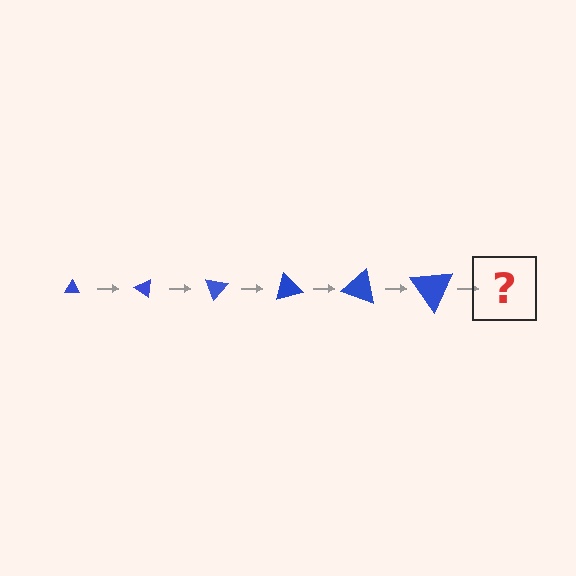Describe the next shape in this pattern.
It should be a triangle, larger than the previous one and rotated 210 degrees from the start.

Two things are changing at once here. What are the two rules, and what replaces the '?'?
The two rules are that the triangle grows larger each step and it rotates 35 degrees each step. The '?' should be a triangle, larger than the previous one and rotated 210 degrees from the start.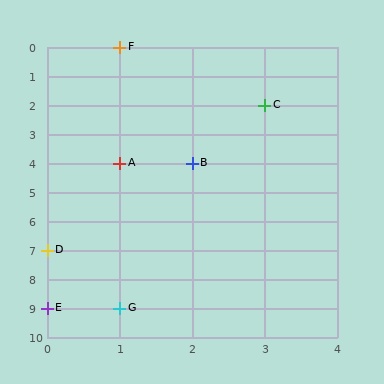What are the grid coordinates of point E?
Point E is at grid coordinates (0, 9).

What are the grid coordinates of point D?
Point D is at grid coordinates (0, 7).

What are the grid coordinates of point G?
Point G is at grid coordinates (1, 9).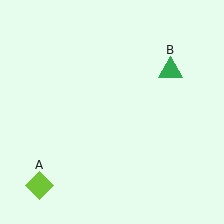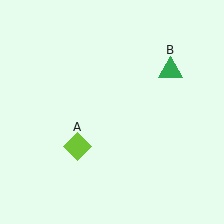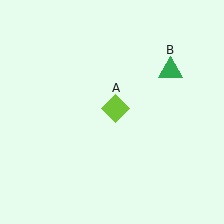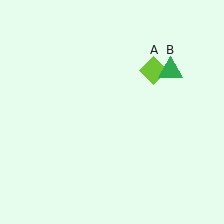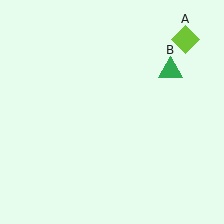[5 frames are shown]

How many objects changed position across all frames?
1 object changed position: lime diamond (object A).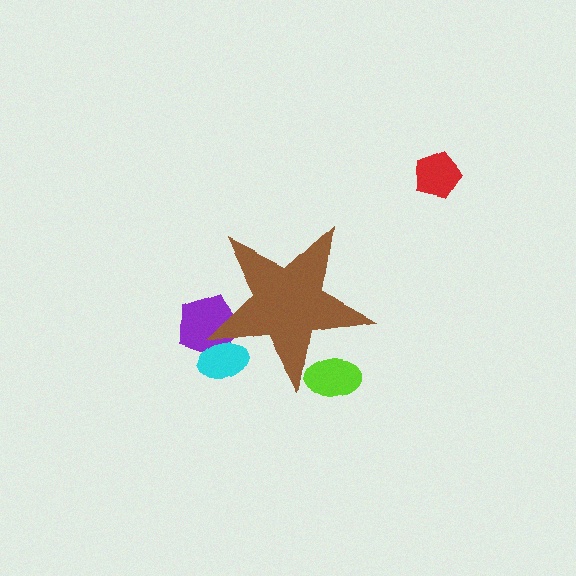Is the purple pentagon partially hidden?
Yes, the purple pentagon is partially hidden behind the brown star.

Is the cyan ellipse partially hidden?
Yes, the cyan ellipse is partially hidden behind the brown star.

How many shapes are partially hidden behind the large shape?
3 shapes are partially hidden.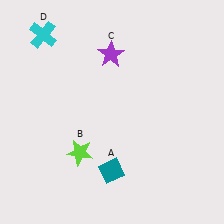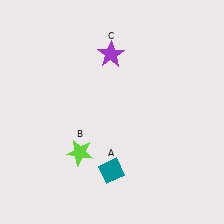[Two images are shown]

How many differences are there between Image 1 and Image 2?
There is 1 difference between the two images.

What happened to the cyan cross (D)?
The cyan cross (D) was removed in Image 2. It was in the top-left area of Image 1.